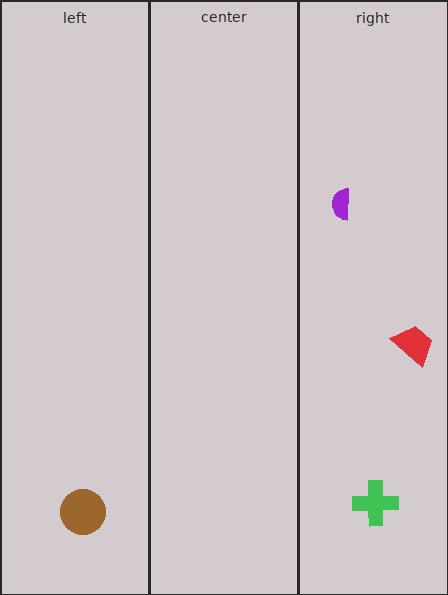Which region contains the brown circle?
The left region.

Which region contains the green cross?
The right region.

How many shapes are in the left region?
1.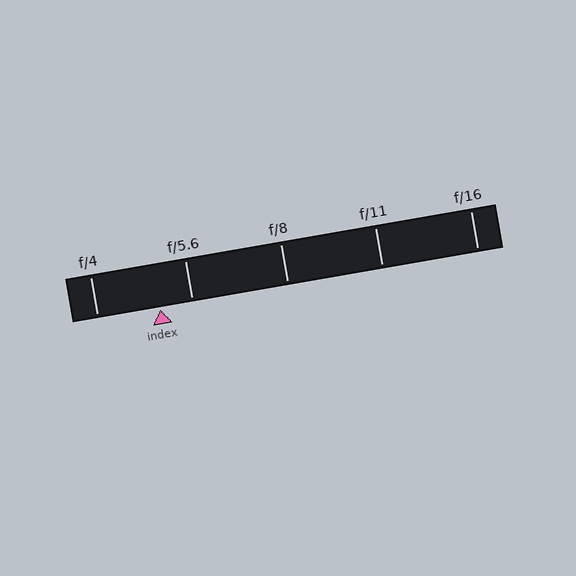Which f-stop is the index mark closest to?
The index mark is closest to f/5.6.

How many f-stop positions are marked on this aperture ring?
There are 5 f-stop positions marked.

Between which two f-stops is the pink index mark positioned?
The index mark is between f/4 and f/5.6.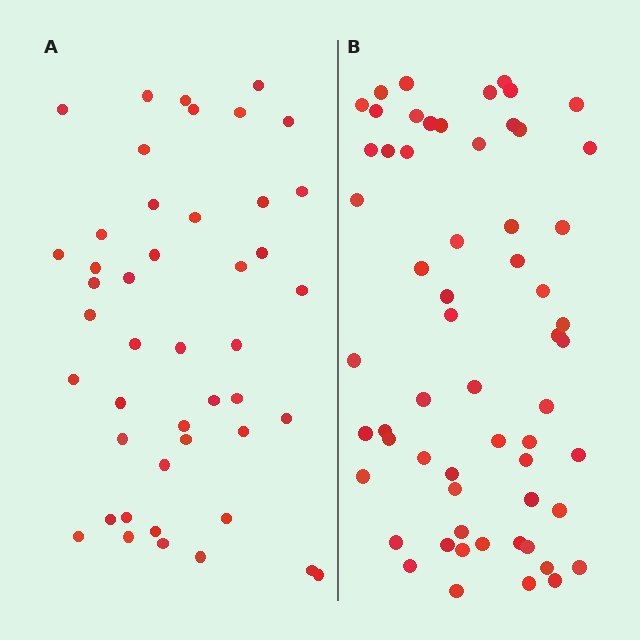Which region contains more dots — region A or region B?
Region B (the right region) has more dots.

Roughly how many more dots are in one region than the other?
Region B has approximately 15 more dots than region A.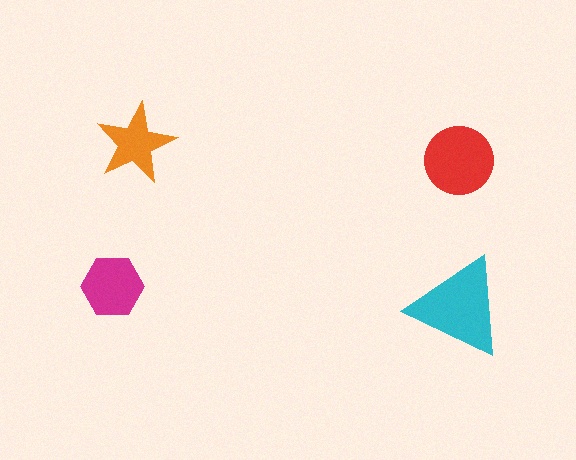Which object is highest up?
The orange star is topmost.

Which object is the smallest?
The orange star.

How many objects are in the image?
There are 4 objects in the image.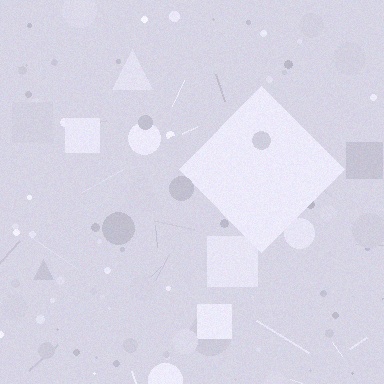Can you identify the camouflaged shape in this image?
The camouflaged shape is a diamond.